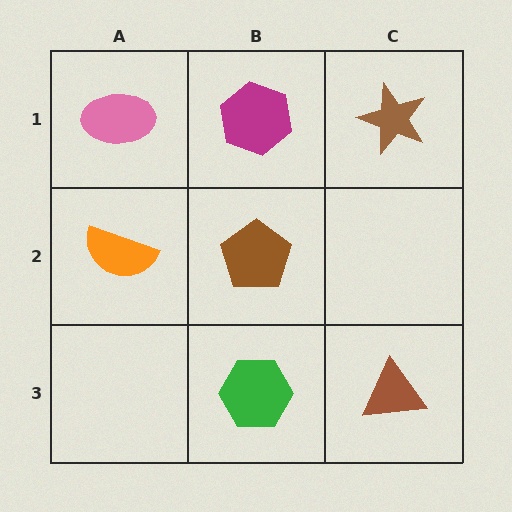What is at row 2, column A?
An orange semicircle.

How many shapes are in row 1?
3 shapes.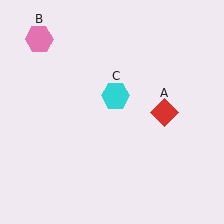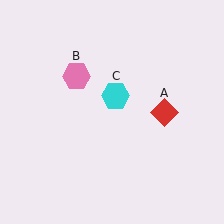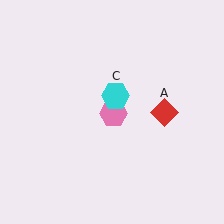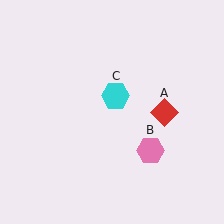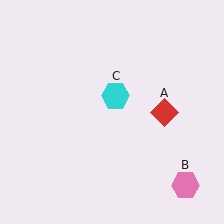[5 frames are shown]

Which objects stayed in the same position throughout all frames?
Red diamond (object A) and cyan hexagon (object C) remained stationary.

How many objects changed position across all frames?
1 object changed position: pink hexagon (object B).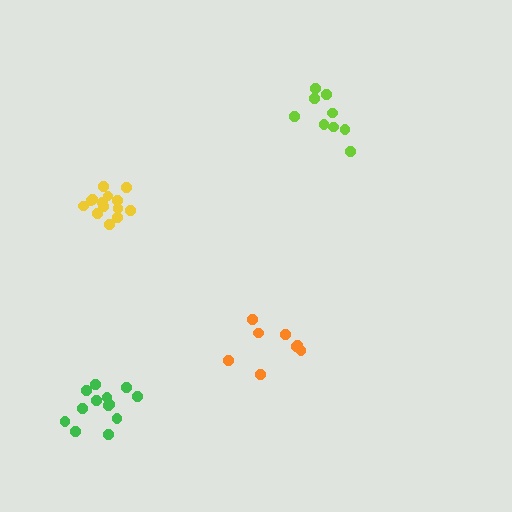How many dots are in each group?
Group 1: 14 dots, Group 2: 9 dots, Group 3: 13 dots, Group 4: 8 dots (44 total).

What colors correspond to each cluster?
The clusters are colored: yellow, lime, green, orange.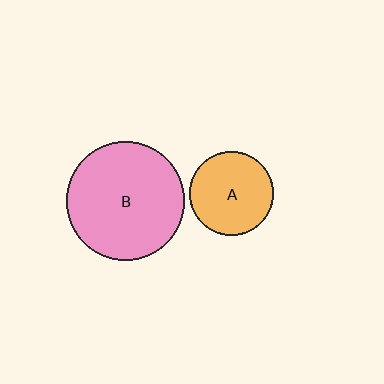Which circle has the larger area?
Circle B (pink).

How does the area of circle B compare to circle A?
Approximately 2.0 times.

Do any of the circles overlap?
No, none of the circles overlap.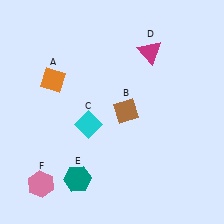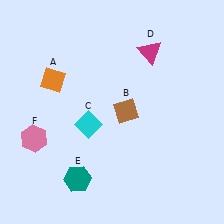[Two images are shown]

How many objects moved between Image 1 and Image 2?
1 object moved between the two images.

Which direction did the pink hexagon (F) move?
The pink hexagon (F) moved up.